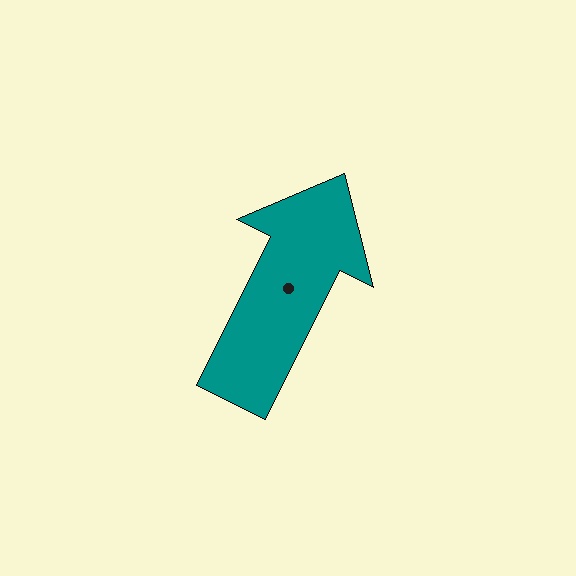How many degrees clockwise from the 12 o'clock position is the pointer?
Approximately 26 degrees.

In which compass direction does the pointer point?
Northeast.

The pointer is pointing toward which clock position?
Roughly 1 o'clock.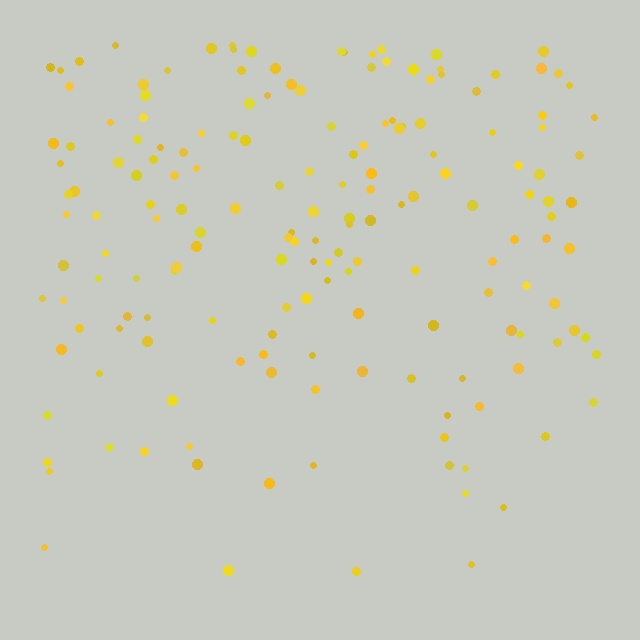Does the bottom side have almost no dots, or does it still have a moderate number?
Still a moderate number, just noticeably fewer than the top.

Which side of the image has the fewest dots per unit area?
The bottom.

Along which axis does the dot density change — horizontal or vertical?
Vertical.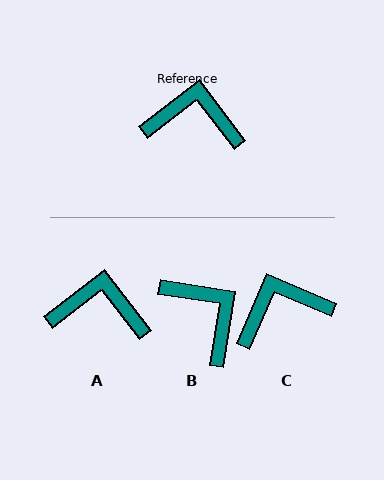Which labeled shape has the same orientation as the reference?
A.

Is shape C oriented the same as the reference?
No, it is off by about 29 degrees.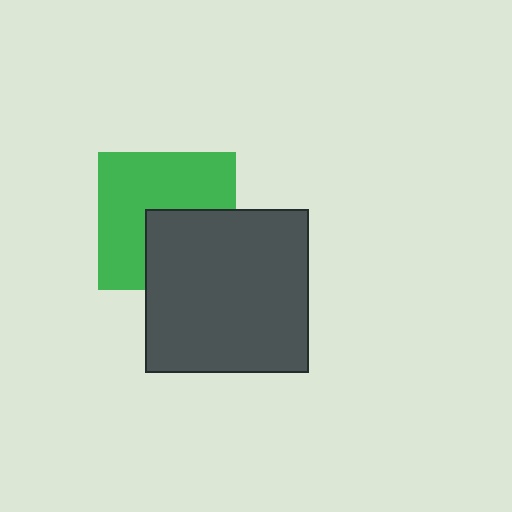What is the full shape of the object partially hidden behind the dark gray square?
The partially hidden object is a green square.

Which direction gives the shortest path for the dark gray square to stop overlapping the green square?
Moving toward the lower-right gives the shortest separation.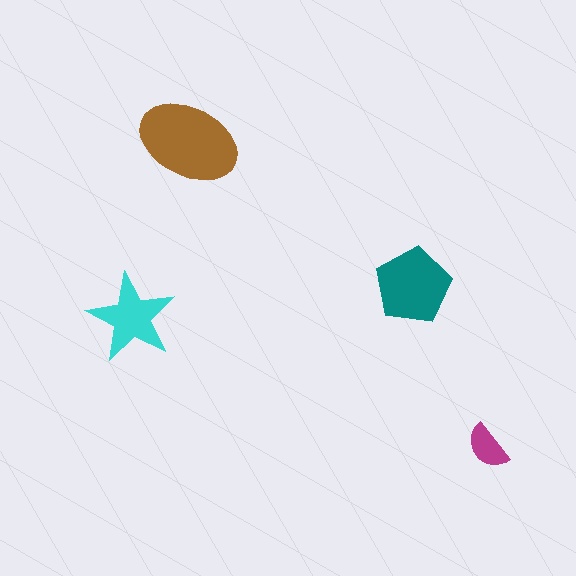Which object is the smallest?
The magenta semicircle.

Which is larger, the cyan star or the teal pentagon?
The teal pentagon.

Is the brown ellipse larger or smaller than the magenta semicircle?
Larger.